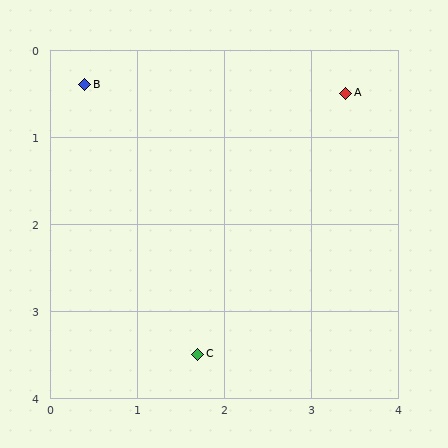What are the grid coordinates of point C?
Point C is at approximately (1.7, 3.5).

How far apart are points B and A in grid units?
Points B and A are about 3.0 grid units apart.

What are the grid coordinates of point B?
Point B is at approximately (0.4, 0.4).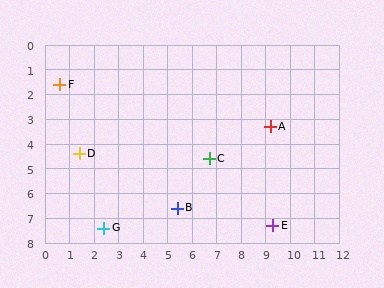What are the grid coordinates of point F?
Point F is at approximately (0.6, 1.6).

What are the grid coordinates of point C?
Point C is at approximately (6.7, 4.6).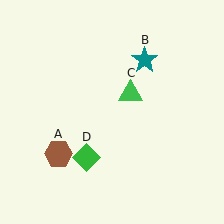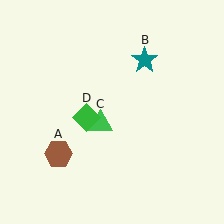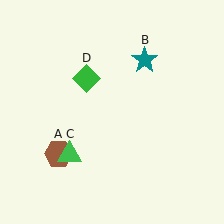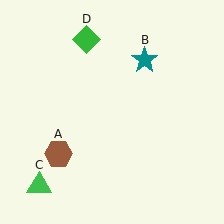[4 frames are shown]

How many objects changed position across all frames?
2 objects changed position: green triangle (object C), green diamond (object D).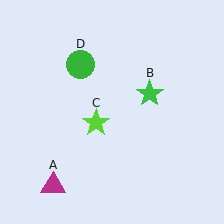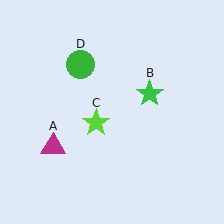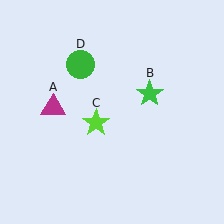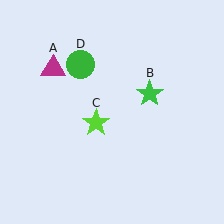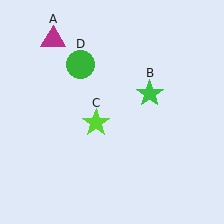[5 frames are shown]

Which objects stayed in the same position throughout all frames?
Green star (object B) and lime star (object C) and green circle (object D) remained stationary.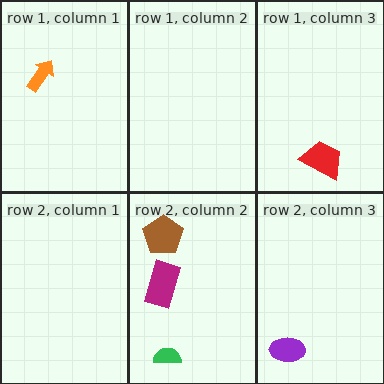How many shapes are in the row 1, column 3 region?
1.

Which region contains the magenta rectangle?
The row 2, column 2 region.